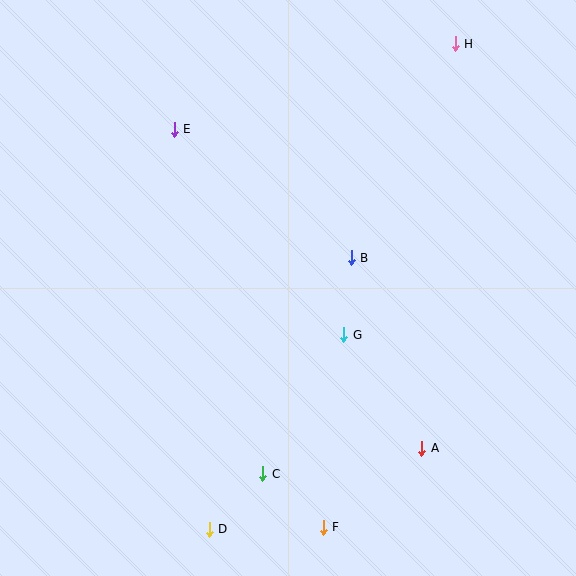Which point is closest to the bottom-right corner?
Point A is closest to the bottom-right corner.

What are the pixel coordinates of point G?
Point G is at (344, 335).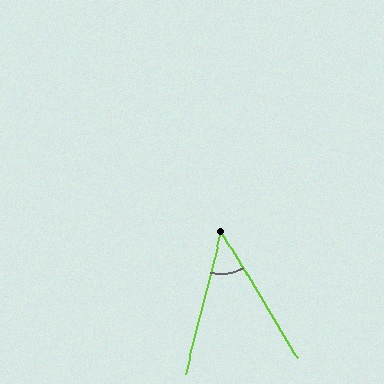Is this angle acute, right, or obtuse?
It is acute.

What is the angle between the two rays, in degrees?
Approximately 45 degrees.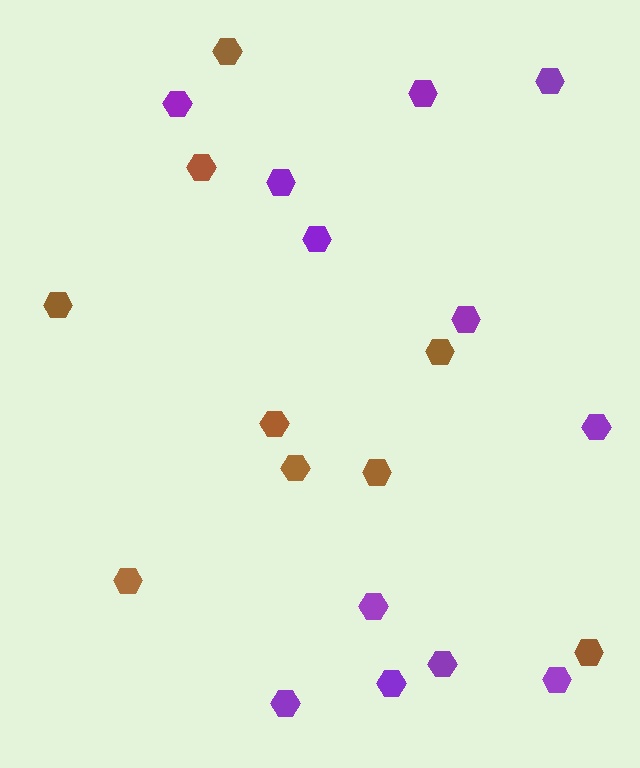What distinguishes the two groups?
There are 2 groups: one group of purple hexagons (12) and one group of brown hexagons (9).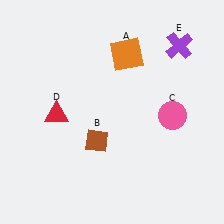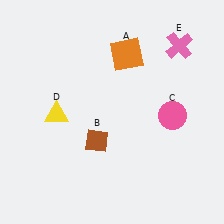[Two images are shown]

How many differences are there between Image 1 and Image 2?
There are 2 differences between the two images.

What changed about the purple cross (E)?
In Image 1, E is purple. In Image 2, it changed to pink.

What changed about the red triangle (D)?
In Image 1, D is red. In Image 2, it changed to yellow.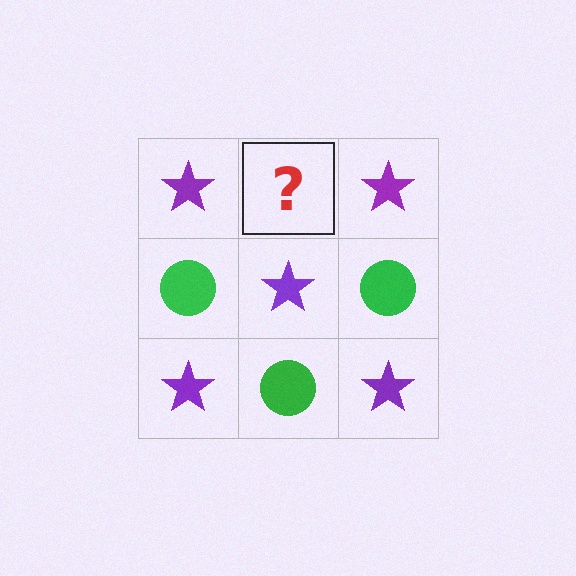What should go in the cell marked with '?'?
The missing cell should contain a green circle.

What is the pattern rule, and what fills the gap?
The rule is that it alternates purple star and green circle in a checkerboard pattern. The gap should be filled with a green circle.